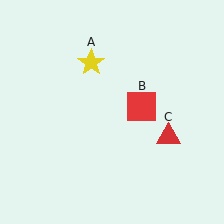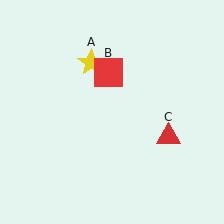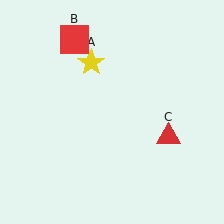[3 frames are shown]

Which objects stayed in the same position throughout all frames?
Yellow star (object A) and red triangle (object C) remained stationary.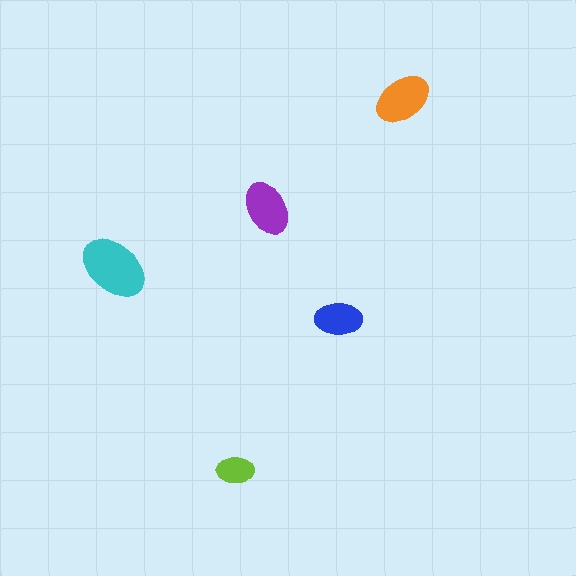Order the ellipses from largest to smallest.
the cyan one, the orange one, the purple one, the blue one, the lime one.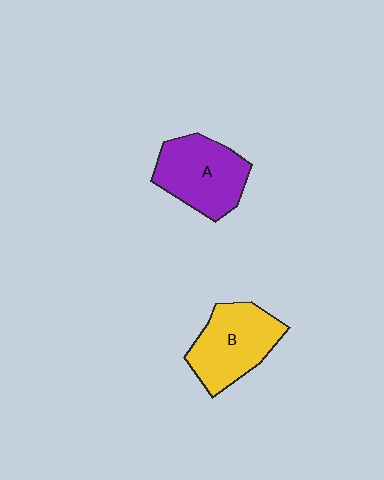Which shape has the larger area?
Shape A (purple).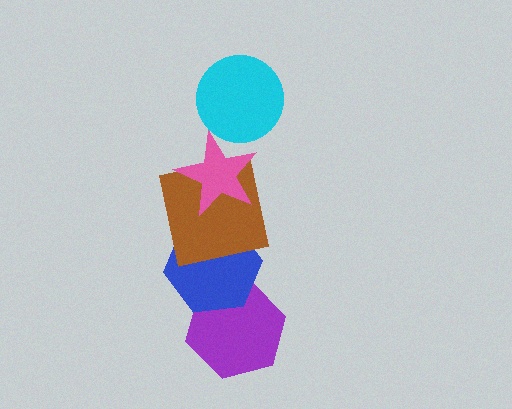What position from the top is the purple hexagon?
The purple hexagon is 5th from the top.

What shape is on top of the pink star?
The cyan circle is on top of the pink star.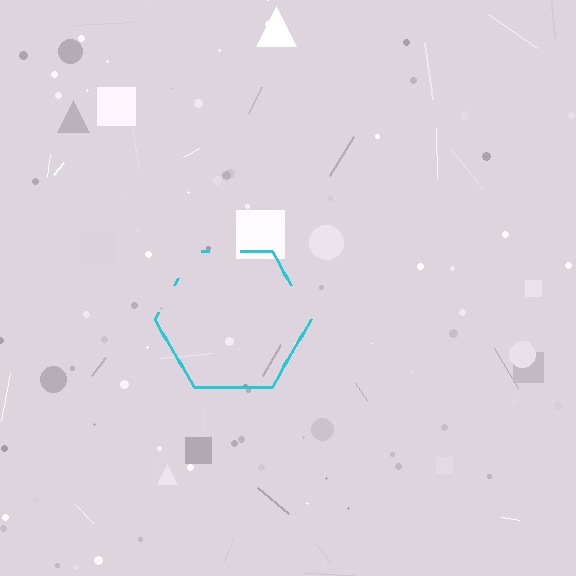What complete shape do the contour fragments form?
The contour fragments form a hexagon.